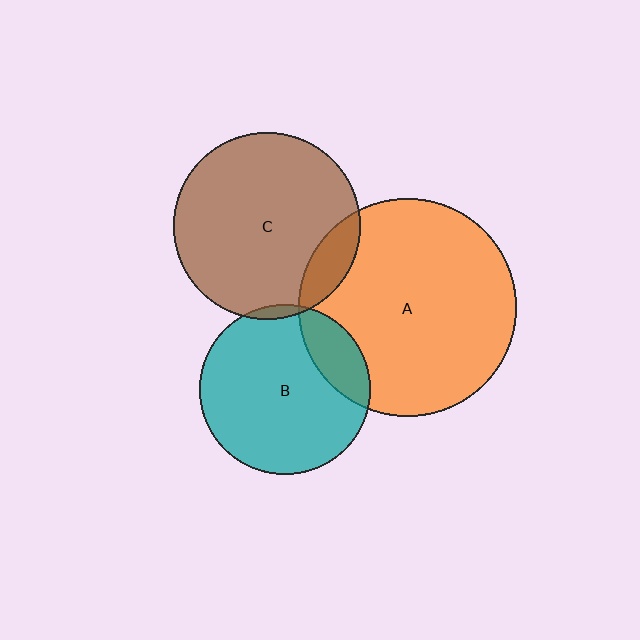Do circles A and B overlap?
Yes.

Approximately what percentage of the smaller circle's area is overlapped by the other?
Approximately 20%.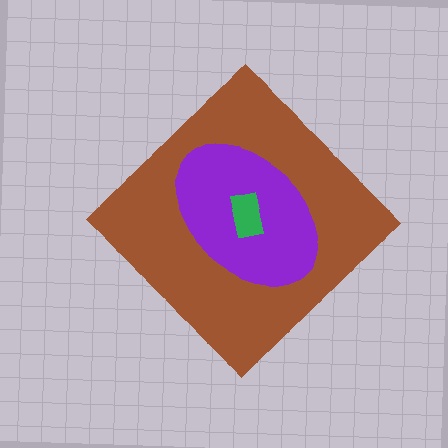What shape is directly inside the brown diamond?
The purple ellipse.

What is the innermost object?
The green rectangle.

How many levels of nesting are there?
3.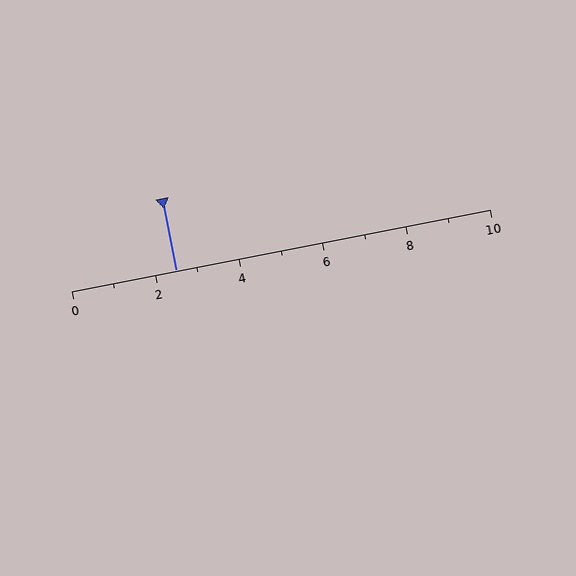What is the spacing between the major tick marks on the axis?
The major ticks are spaced 2 apart.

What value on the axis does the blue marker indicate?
The marker indicates approximately 2.5.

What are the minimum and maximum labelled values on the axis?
The axis runs from 0 to 10.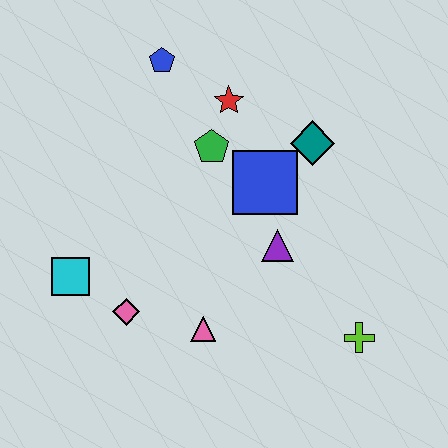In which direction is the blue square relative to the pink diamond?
The blue square is to the right of the pink diamond.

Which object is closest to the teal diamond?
The blue square is closest to the teal diamond.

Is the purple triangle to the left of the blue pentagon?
No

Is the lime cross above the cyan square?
No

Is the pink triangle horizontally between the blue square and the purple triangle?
No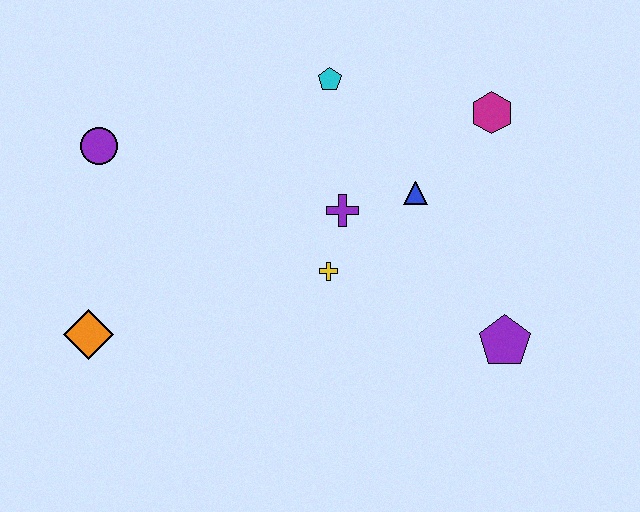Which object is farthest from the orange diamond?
The magenta hexagon is farthest from the orange diamond.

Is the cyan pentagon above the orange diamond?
Yes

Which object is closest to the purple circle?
The orange diamond is closest to the purple circle.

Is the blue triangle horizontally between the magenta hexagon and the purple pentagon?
No